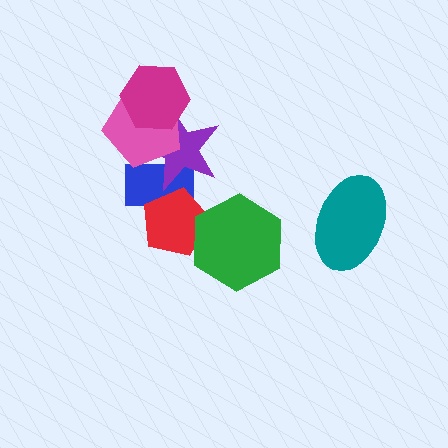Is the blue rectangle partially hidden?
Yes, it is partially covered by another shape.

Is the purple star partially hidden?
Yes, it is partially covered by another shape.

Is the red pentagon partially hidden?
Yes, it is partially covered by another shape.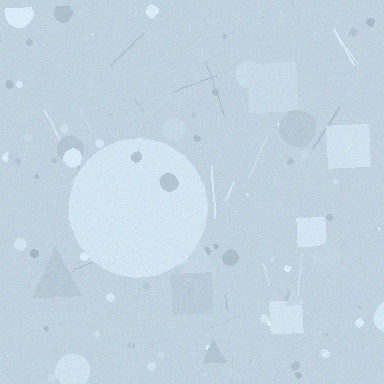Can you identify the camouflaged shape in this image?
The camouflaged shape is a circle.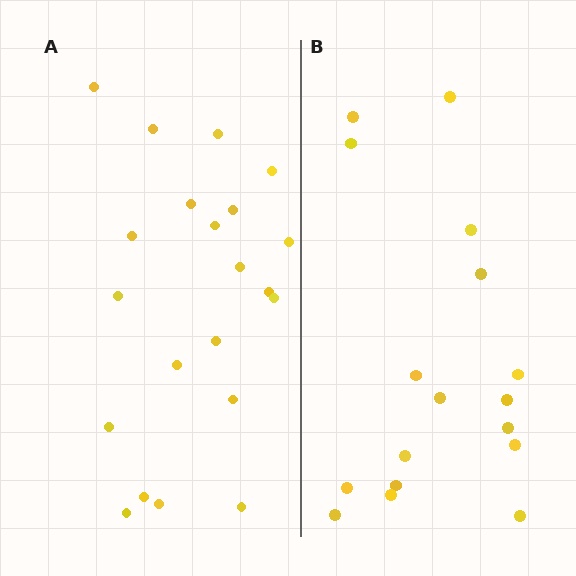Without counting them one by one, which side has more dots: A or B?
Region A (the left region) has more dots.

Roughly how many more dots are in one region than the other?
Region A has about 4 more dots than region B.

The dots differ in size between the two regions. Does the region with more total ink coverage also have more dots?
No. Region B has more total ink coverage because its dots are larger, but region A actually contains more individual dots. Total area can be misleading — the number of items is what matters here.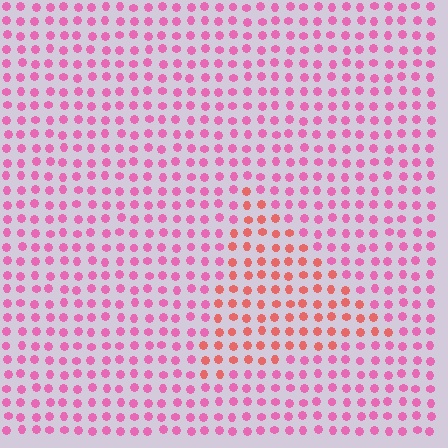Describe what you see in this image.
The image is filled with small pink elements in a uniform arrangement. A triangle-shaped region is visible where the elements are tinted to a slightly different hue, forming a subtle color boundary.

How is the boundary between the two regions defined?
The boundary is defined purely by a slight shift in hue (about 36 degrees). Spacing, size, and orientation are identical on both sides.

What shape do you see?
I see a triangle.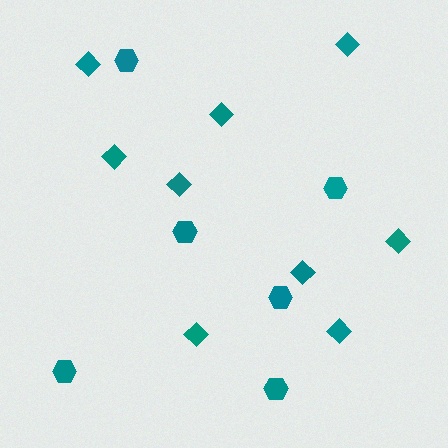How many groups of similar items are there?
There are 2 groups: one group of hexagons (6) and one group of diamonds (9).